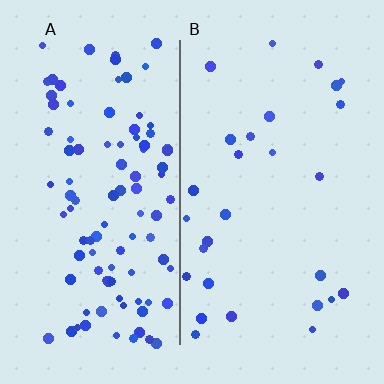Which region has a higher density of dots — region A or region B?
A (the left).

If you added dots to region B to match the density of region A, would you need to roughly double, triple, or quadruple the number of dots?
Approximately quadruple.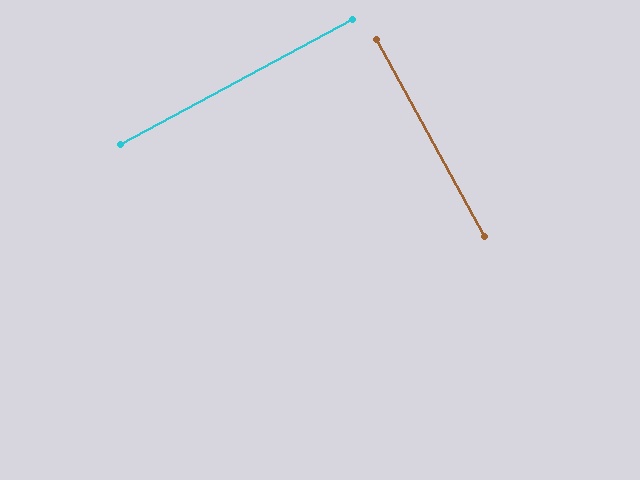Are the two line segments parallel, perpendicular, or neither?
Perpendicular — they meet at approximately 89°.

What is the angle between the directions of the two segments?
Approximately 89 degrees.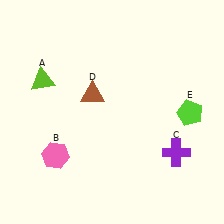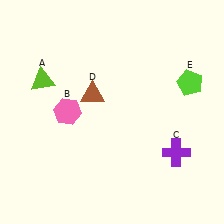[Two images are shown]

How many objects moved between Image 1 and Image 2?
2 objects moved between the two images.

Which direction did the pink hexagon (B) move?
The pink hexagon (B) moved up.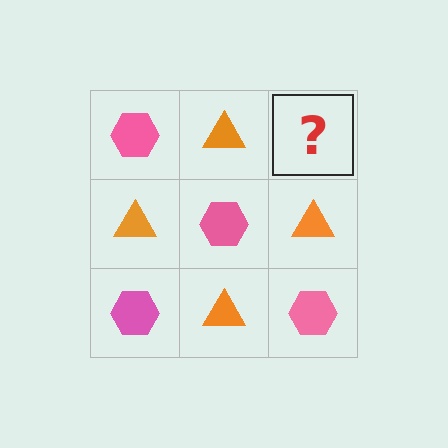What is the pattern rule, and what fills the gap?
The rule is that it alternates pink hexagon and orange triangle in a checkerboard pattern. The gap should be filled with a pink hexagon.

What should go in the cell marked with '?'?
The missing cell should contain a pink hexagon.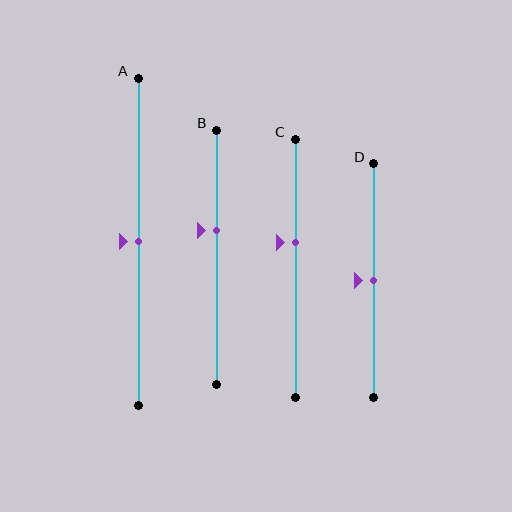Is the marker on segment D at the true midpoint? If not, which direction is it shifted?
Yes, the marker on segment D is at the true midpoint.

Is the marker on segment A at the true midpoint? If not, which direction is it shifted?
Yes, the marker on segment A is at the true midpoint.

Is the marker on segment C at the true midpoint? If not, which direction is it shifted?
No, the marker on segment C is shifted upward by about 10% of the segment length.